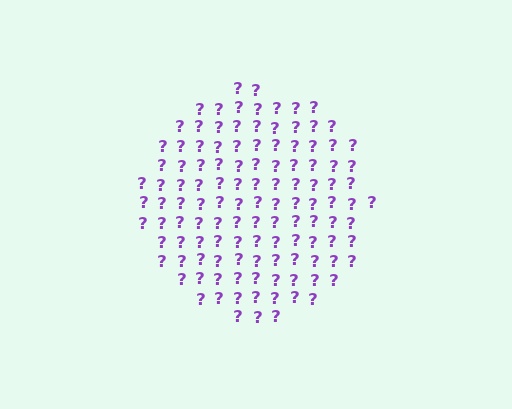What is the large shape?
The large shape is a circle.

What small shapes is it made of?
It is made of small question marks.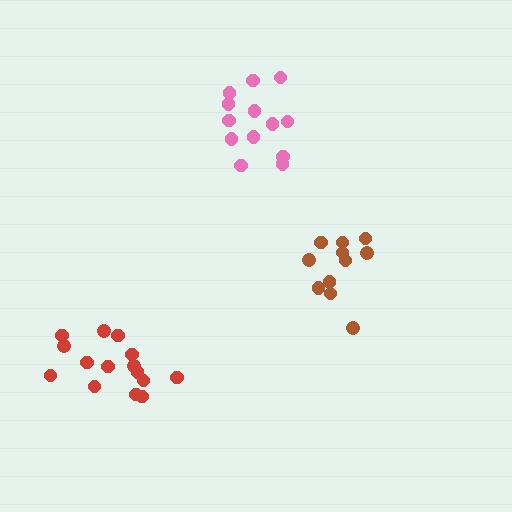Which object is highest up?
The pink cluster is topmost.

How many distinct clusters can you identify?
There are 3 distinct clusters.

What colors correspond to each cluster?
The clusters are colored: brown, red, pink.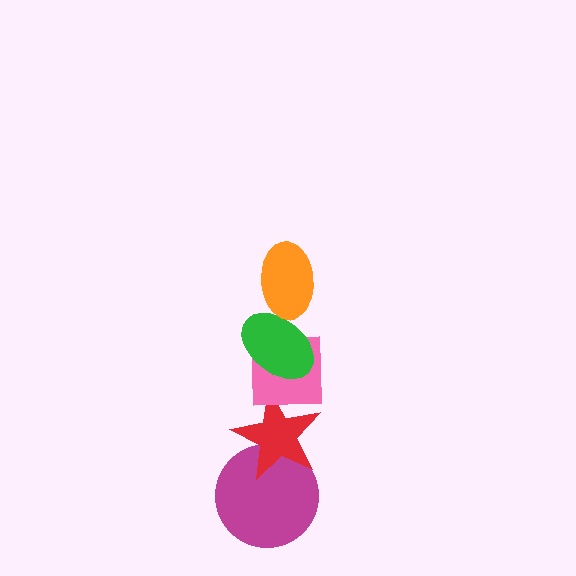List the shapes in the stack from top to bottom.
From top to bottom: the orange ellipse, the green ellipse, the pink square, the red star, the magenta circle.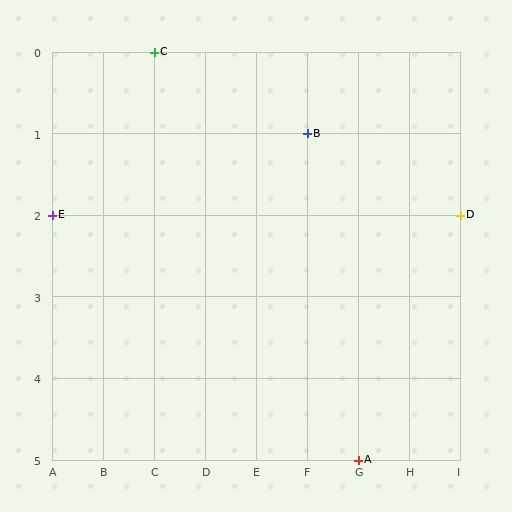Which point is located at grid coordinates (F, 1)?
Point B is at (F, 1).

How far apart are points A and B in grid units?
Points A and B are 1 column and 4 rows apart (about 4.1 grid units diagonally).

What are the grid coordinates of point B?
Point B is at grid coordinates (F, 1).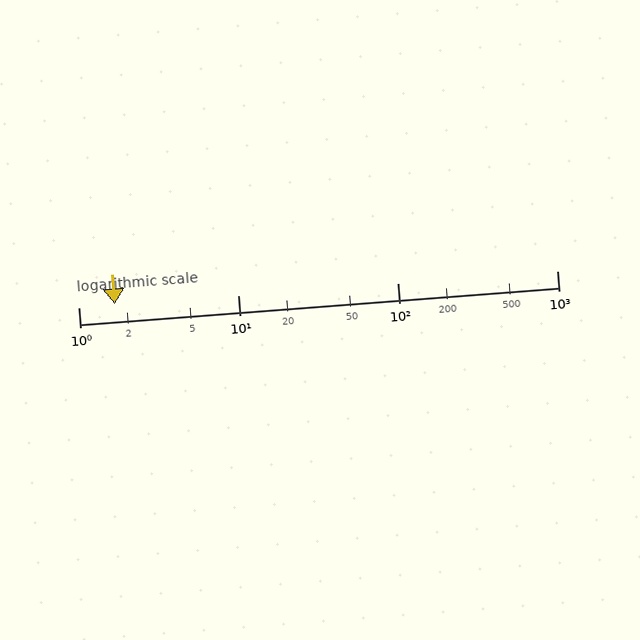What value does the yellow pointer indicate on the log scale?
The pointer indicates approximately 1.7.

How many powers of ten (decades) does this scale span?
The scale spans 3 decades, from 1 to 1000.